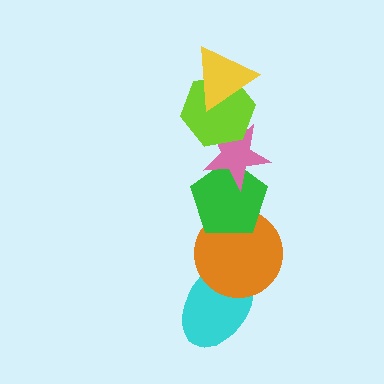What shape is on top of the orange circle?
The green pentagon is on top of the orange circle.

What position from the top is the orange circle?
The orange circle is 5th from the top.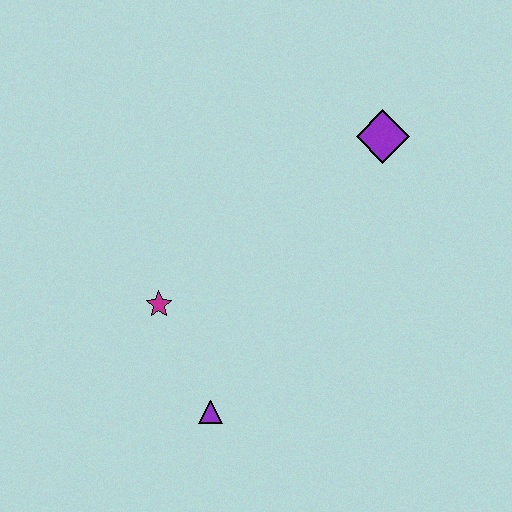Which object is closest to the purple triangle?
The magenta star is closest to the purple triangle.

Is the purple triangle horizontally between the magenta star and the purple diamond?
Yes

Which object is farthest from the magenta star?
The purple diamond is farthest from the magenta star.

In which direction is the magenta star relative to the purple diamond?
The magenta star is to the left of the purple diamond.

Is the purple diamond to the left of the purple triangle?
No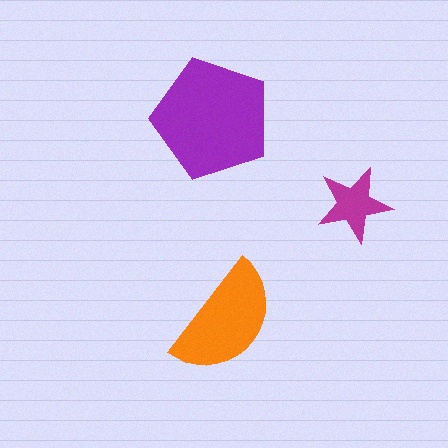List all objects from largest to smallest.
The purple pentagon, the orange semicircle, the magenta star.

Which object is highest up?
The purple pentagon is topmost.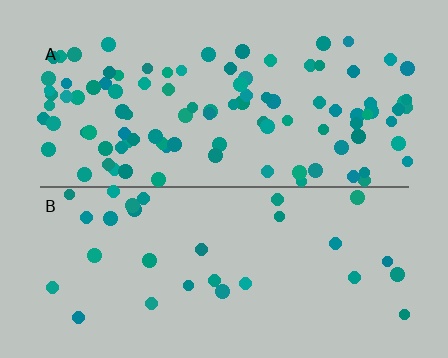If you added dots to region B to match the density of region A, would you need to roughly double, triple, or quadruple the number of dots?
Approximately triple.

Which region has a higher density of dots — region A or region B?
A (the top).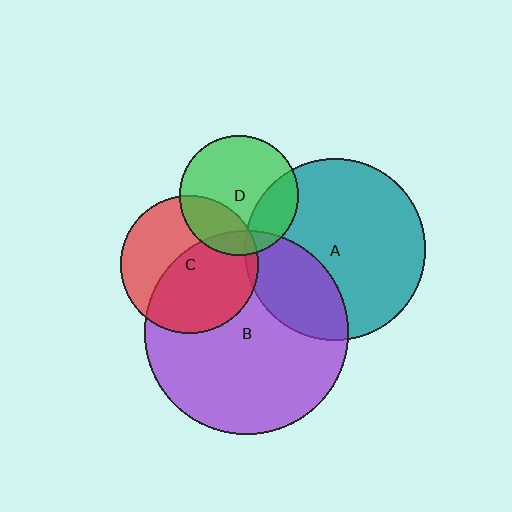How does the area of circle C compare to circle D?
Approximately 1.3 times.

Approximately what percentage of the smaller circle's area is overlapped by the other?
Approximately 5%.